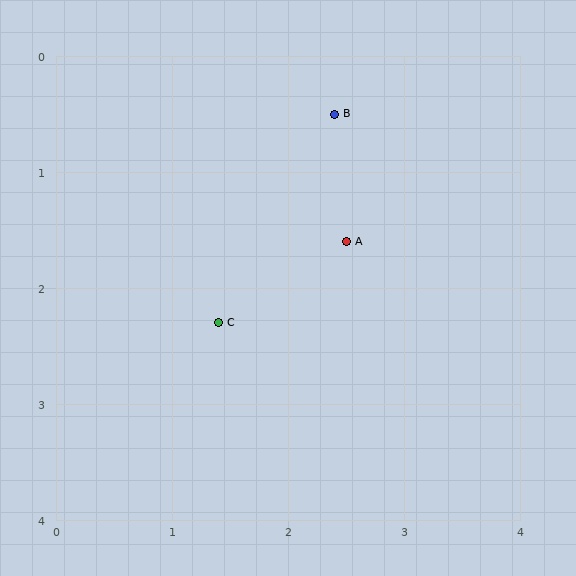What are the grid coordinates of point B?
Point B is at approximately (2.4, 0.5).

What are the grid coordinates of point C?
Point C is at approximately (1.4, 2.3).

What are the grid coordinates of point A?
Point A is at approximately (2.5, 1.6).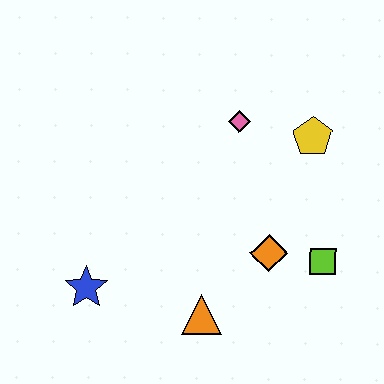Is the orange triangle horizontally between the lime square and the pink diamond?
No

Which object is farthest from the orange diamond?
The blue star is farthest from the orange diamond.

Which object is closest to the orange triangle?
The orange diamond is closest to the orange triangle.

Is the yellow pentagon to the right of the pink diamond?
Yes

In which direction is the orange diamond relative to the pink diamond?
The orange diamond is below the pink diamond.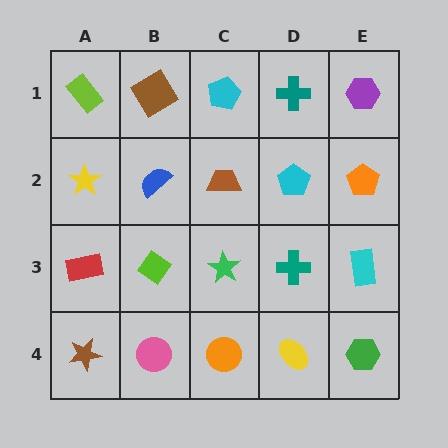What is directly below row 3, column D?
A yellow ellipse.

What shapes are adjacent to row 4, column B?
A lime diamond (row 3, column B), a brown star (row 4, column A), an orange circle (row 4, column C).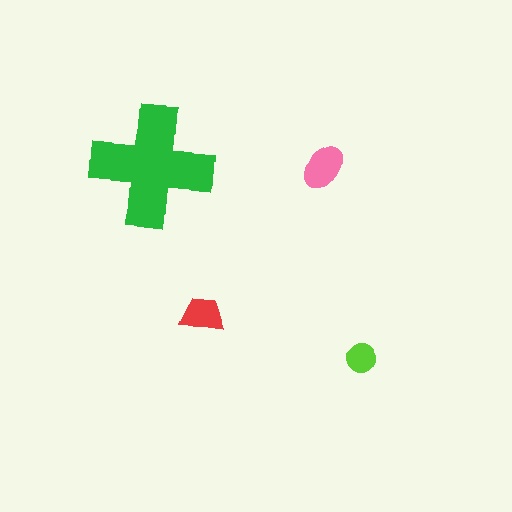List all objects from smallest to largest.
The lime circle, the red trapezoid, the pink ellipse, the green cross.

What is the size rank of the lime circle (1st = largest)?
4th.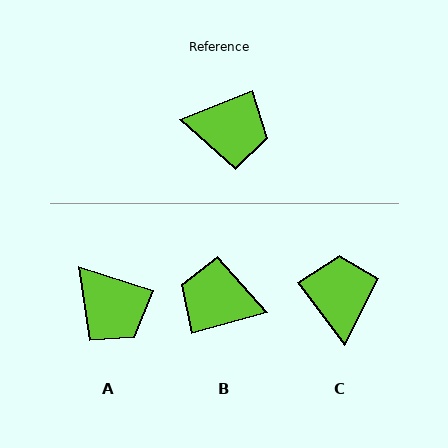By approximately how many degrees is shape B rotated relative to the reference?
Approximately 173 degrees counter-clockwise.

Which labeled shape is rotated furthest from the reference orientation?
B, about 173 degrees away.